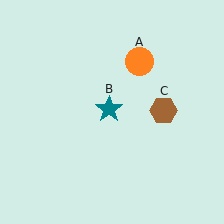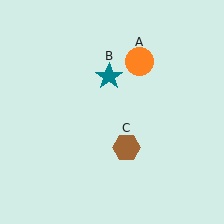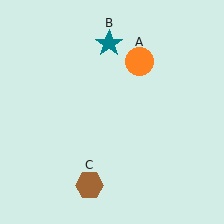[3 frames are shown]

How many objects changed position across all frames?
2 objects changed position: teal star (object B), brown hexagon (object C).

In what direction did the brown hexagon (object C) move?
The brown hexagon (object C) moved down and to the left.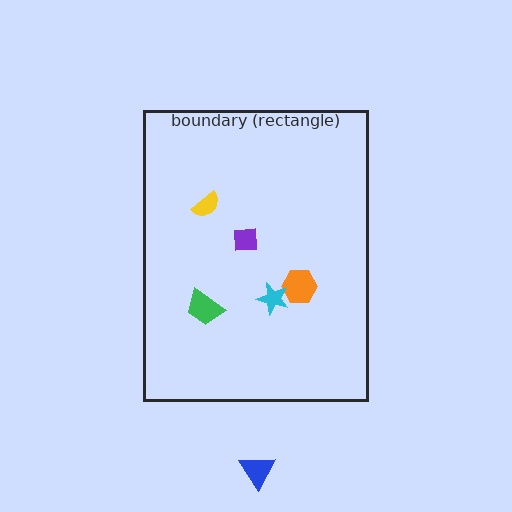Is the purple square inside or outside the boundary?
Inside.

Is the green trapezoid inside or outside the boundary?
Inside.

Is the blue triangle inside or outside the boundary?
Outside.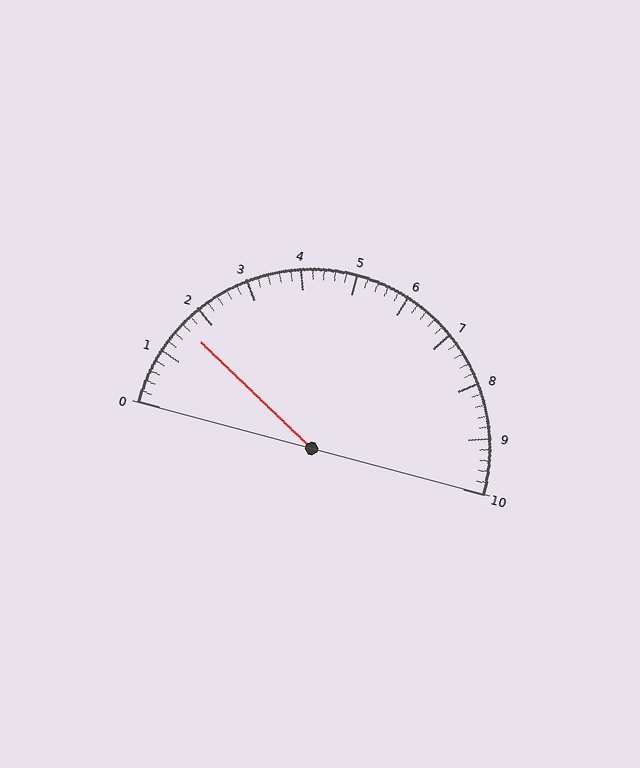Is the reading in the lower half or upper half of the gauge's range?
The reading is in the lower half of the range (0 to 10).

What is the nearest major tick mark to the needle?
The nearest major tick mark is 2.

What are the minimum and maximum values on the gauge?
The gauge ranges from 0 to 10.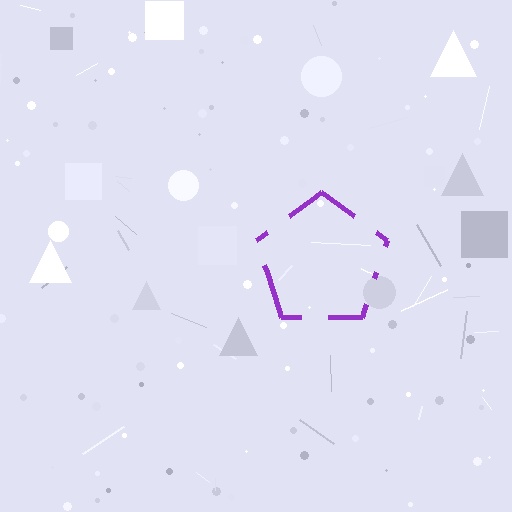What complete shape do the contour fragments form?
The contour fragments form a pentagon.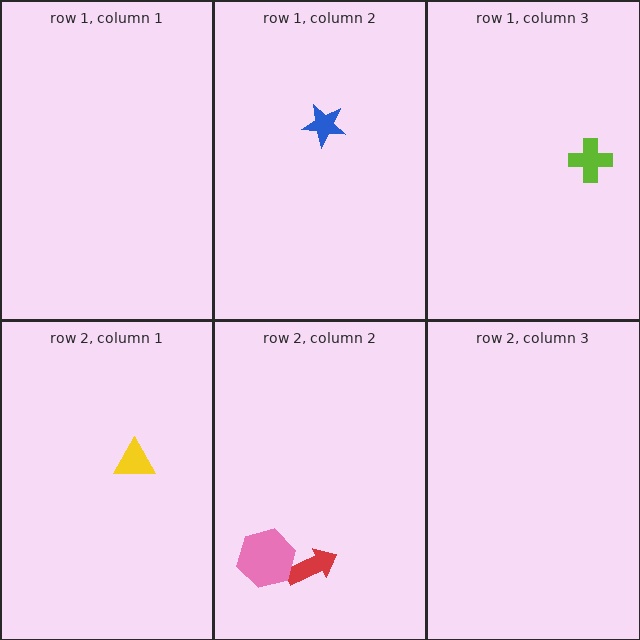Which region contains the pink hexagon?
The row 2, column 2 region.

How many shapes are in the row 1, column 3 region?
1.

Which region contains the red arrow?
The row 2, column 2 region.